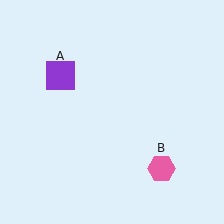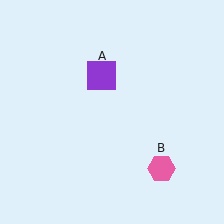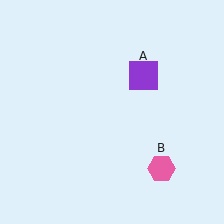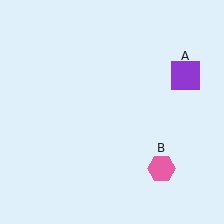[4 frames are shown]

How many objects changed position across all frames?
1 object changed position: purple square (object A).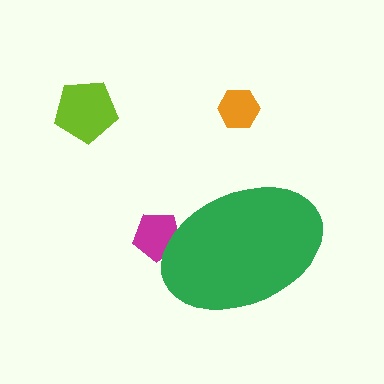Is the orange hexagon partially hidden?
No, the orange hexagon is fully visible.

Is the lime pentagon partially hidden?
No, the lime pentagon is fully visible.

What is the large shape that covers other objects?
A green ellipse.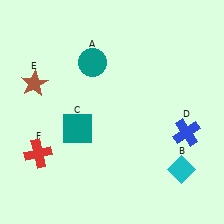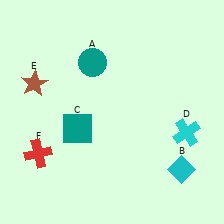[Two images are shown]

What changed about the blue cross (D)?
In Image 1, D is blue. In Image 2, it changed to cyan.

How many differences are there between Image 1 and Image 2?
There is 1 difference between the two images.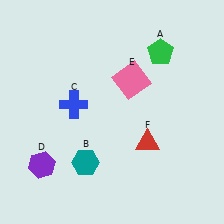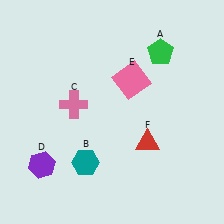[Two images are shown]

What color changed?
The cross (C) changed from blue in Image 1 to pink in Image 2.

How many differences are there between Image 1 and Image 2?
There is 1 difference between the two images.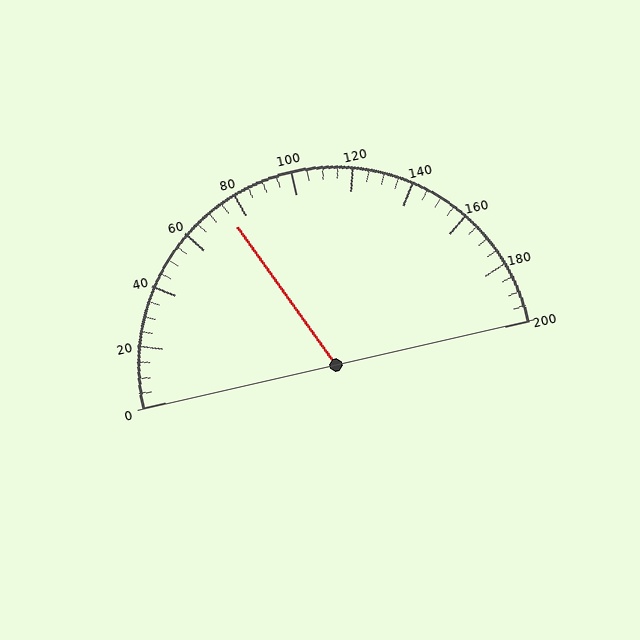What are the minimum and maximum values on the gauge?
The gauge ranges from 0 to 200.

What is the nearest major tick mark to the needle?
The nearest major tick mark is 80.